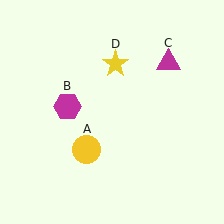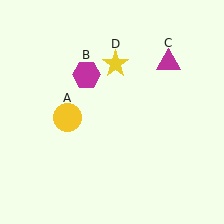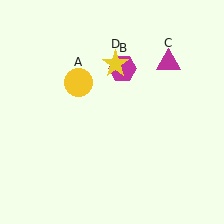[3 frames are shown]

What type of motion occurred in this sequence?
The yellow circle (object A), magenta hexagon (object B) rotated clockwise around the center of the scene.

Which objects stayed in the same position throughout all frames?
Magenta triangle (object C) and yellow star (object D) remained stationary.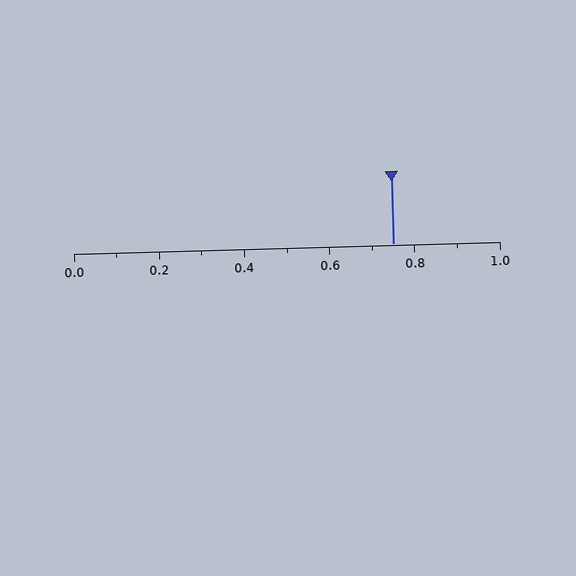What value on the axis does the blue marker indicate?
The marker indicates approximately 0.75.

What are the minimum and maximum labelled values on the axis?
The axis runs from 0.0 to 1.0.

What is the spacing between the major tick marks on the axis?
The major ticks are spaced 0.2 apart.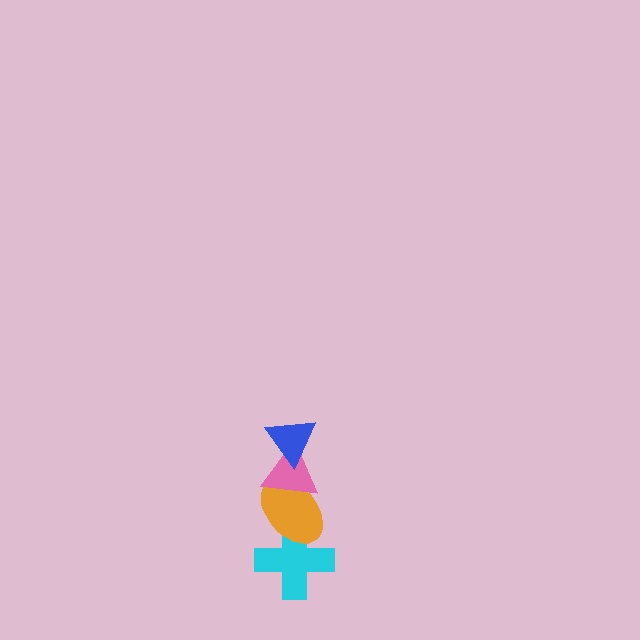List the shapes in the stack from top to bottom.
From top to bottom: the blue triangle, the pink triangle, the orange ellipse, the cyan cross.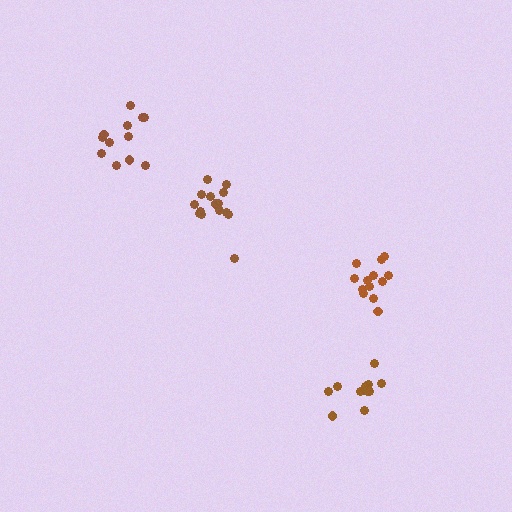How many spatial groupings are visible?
There are 4 spatial groupings.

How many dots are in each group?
Group 1: 13 dots, Group 2: 12 dots, Group 3: 16 dots, Group 4: 11 dots (52 total).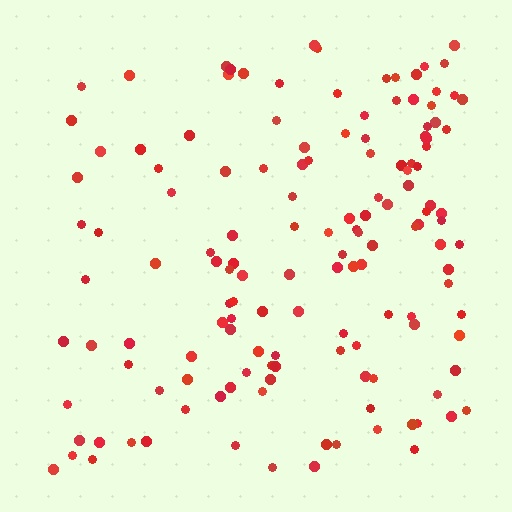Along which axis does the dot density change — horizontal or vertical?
Horizontal.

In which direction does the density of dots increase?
From left to right, with the right side densest.